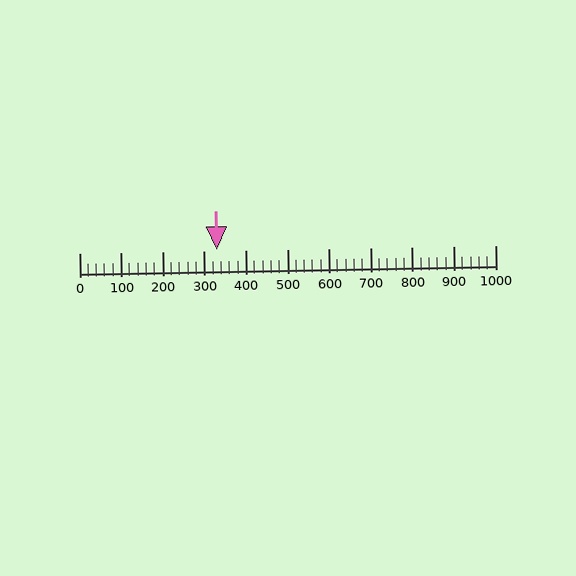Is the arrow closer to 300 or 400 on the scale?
The arrow is closer to 300.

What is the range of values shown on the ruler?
The ruler shows values from 0 to 1000.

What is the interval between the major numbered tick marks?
The major tick marks are spaced 100 units apart.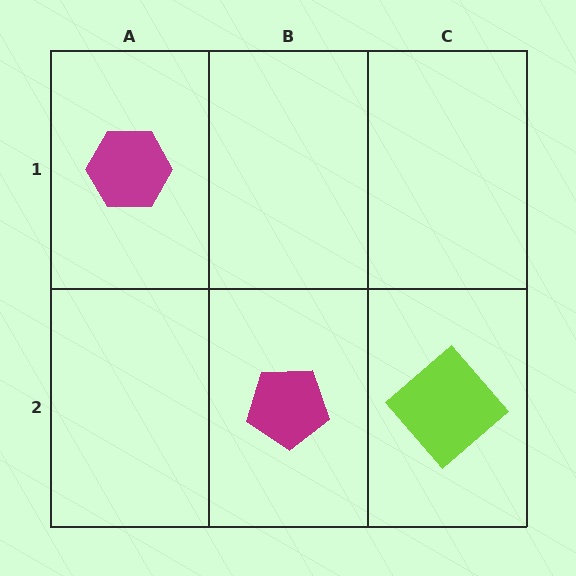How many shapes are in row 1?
1 shape.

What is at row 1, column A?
A magenta hexagon.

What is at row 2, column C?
A lime diamond.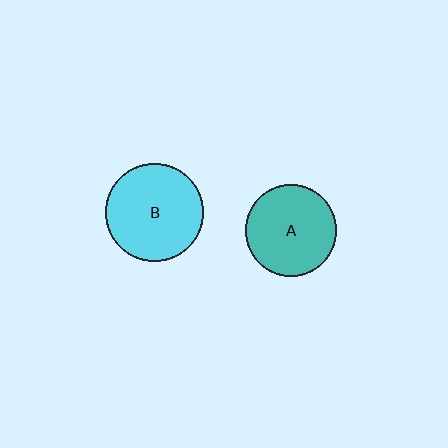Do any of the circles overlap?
No, none of the circles overlap.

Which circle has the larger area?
Circle B (cyan).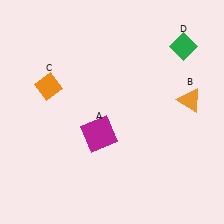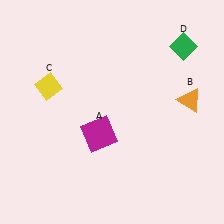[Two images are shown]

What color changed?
The diamond (C) changed from orange in Image 1 to yellow in Image 2.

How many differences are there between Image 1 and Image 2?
There is 1 difference between the two images.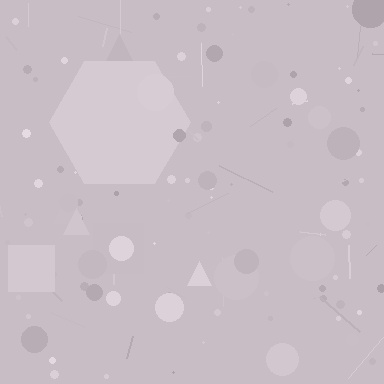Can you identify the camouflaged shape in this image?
The camouflaged shape is a hexagon.